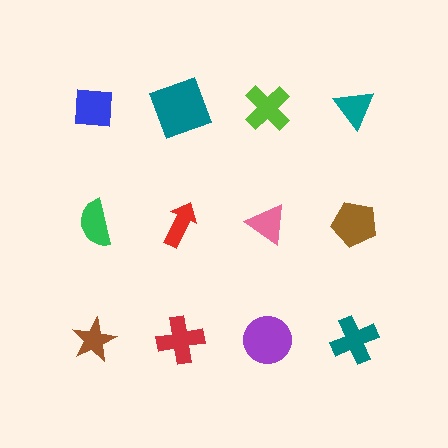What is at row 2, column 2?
A red arrow.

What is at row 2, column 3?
A pink triangle.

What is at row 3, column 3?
A purple circle.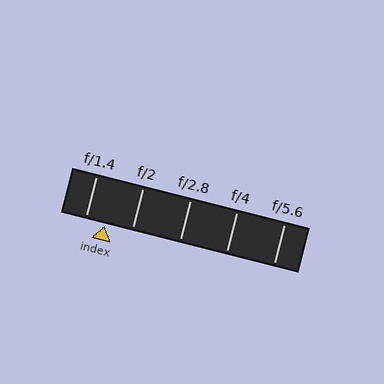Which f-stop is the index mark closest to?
The index mark is closest to f/1.4.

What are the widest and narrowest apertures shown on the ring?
The widest aperture shown is f/1.4 and the narrowest is f/5.6.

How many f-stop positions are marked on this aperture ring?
There are 5 f-stop positions marked.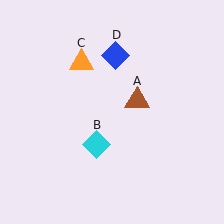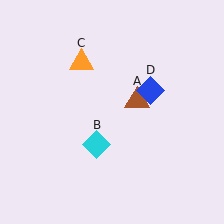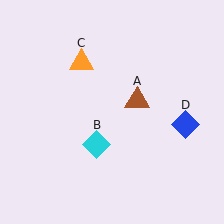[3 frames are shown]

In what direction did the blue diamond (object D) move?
The blue diamond (object D) moved down and to the right.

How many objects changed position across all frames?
1 object changed position: blue diamond (object D).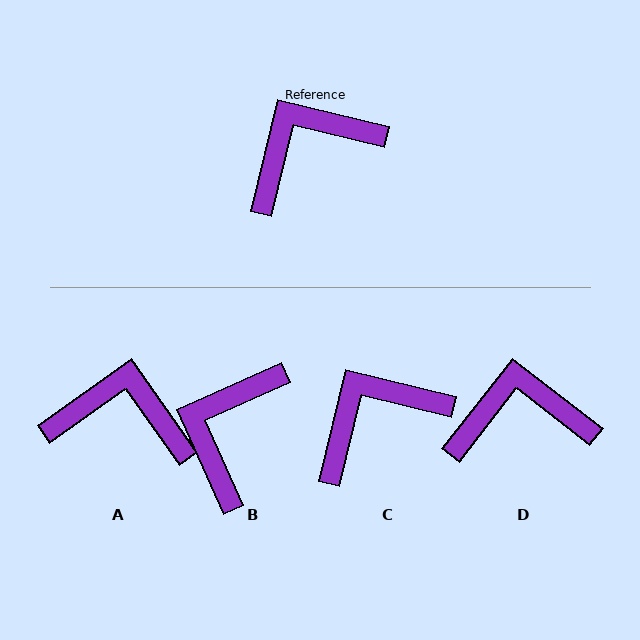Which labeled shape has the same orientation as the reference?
C.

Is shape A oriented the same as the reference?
No, it is off by about 41 degrees.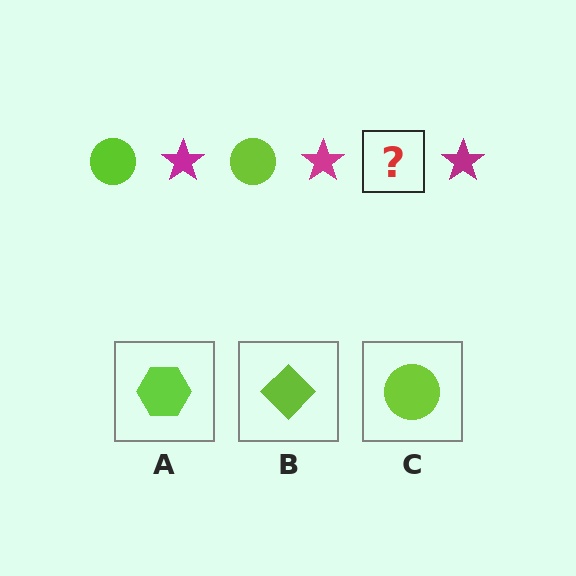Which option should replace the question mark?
Option C.